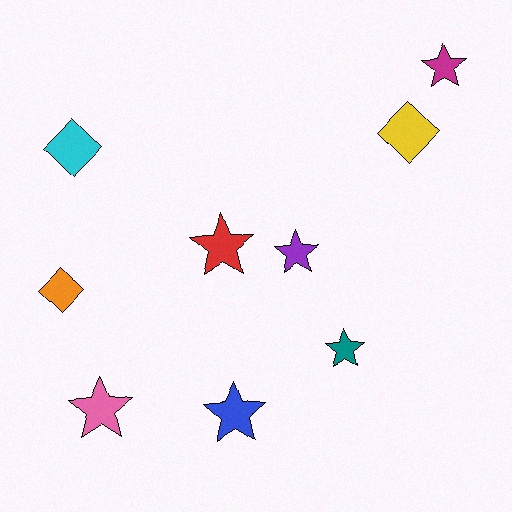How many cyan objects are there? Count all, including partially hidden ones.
There is 1 cyan object.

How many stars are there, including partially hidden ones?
There are 6 stars.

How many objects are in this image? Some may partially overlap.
There are 9 objects.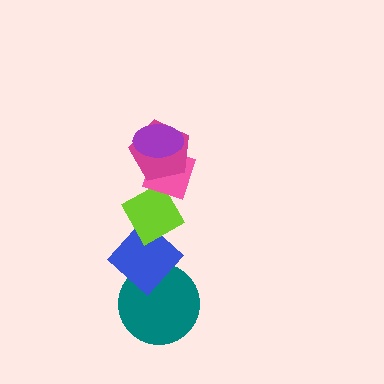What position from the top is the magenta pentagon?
The magenta pentagon is 2nd from the top.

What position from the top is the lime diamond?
The lime diamond is 4th from the top.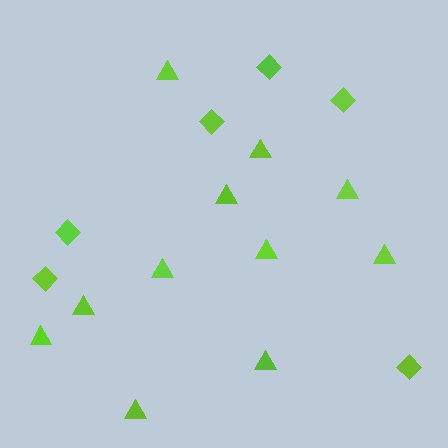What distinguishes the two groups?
There are 2 groups: one group of triangles (11) and one group of diamonds (6).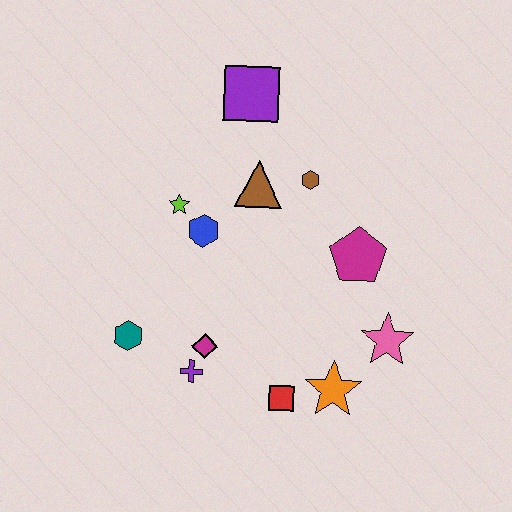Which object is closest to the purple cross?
The magenta diamond is closest to the purple cross.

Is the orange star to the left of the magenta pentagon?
Yes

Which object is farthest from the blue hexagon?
The pink star is farthest from the blue hexagon.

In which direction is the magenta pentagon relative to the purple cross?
The magenta pentagon is to the right of the purple cross.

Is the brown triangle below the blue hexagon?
No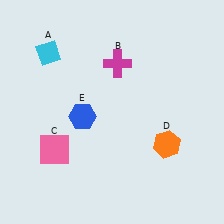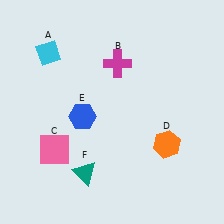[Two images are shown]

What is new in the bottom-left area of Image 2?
A teal triangle (F) was added in the bottom-left area of Image 2.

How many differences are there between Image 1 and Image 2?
There is 1 difference between the two images.